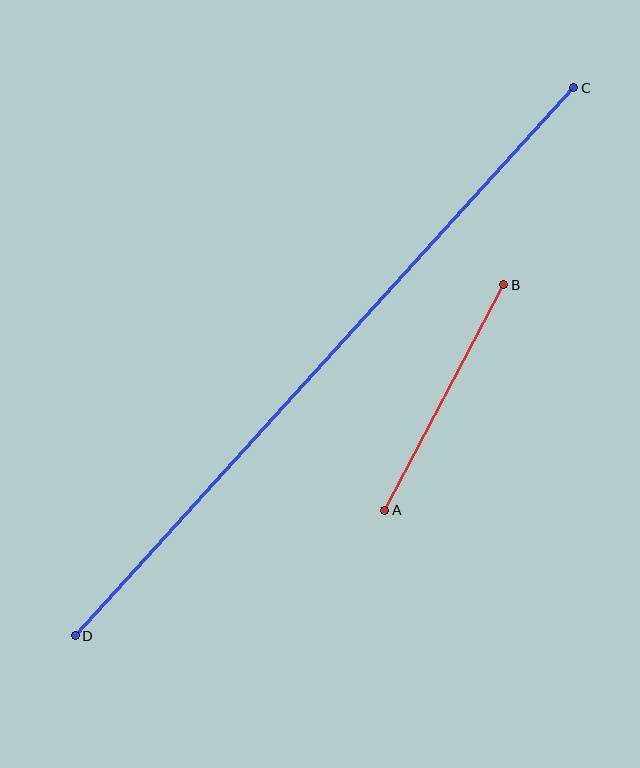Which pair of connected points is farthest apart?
Points C and D are farthest apart.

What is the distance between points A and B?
The distance is approximately 255 pixels.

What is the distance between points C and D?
The distance is approximately 741 pixels.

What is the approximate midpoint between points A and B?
The midpoint is at approximately (444, 397) pixels.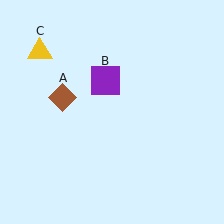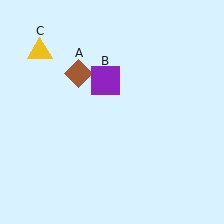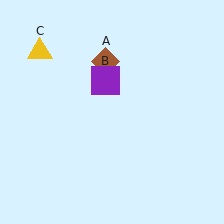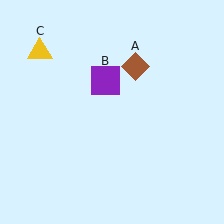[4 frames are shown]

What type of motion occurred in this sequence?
The brown diamond (object A) rotated clockwise around the center of the scene.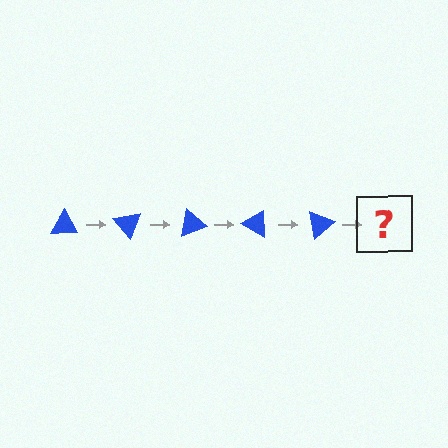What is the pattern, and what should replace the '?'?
The pattern is that the triangle rotates 50 degrees each step. The '?' should be a blue triangle rotated 250 degrees.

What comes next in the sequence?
The next element should be a blue triangle rotated 250 degrees.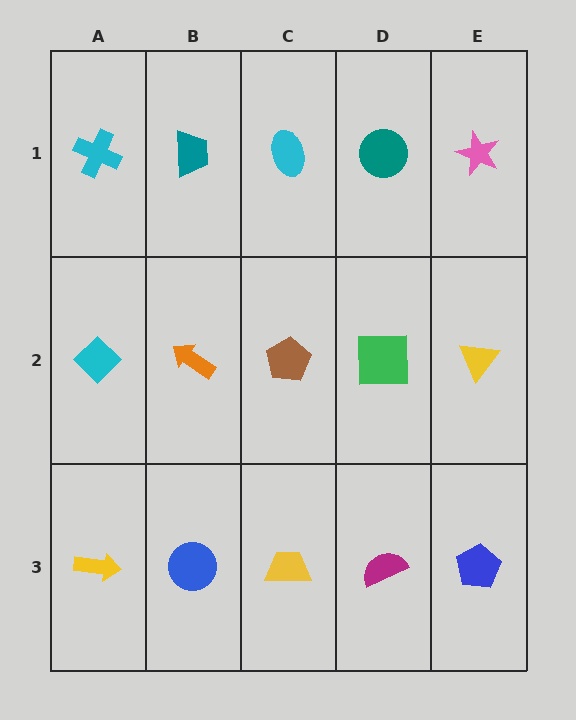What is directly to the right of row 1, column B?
A cyan ellipse.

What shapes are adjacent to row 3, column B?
An orange arrow (row 2, column B), a yellow arrow (row 3, column A), a yellow trapezoid (row 3, column C).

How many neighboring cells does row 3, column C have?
3.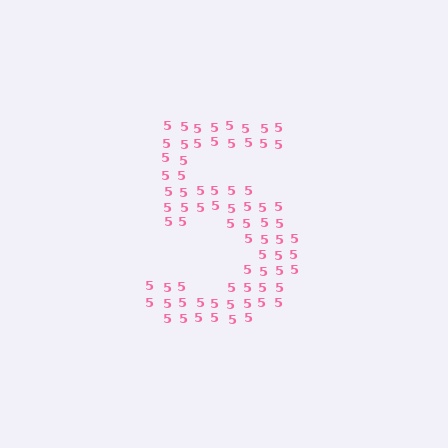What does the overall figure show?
The overall figure shows the digit 5.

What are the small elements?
The small elements are digit 5's.